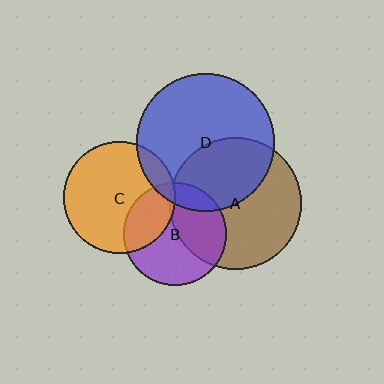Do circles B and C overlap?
Yes.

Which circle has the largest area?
Circle D (blue).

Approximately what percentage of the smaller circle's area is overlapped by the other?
Approximately 30%.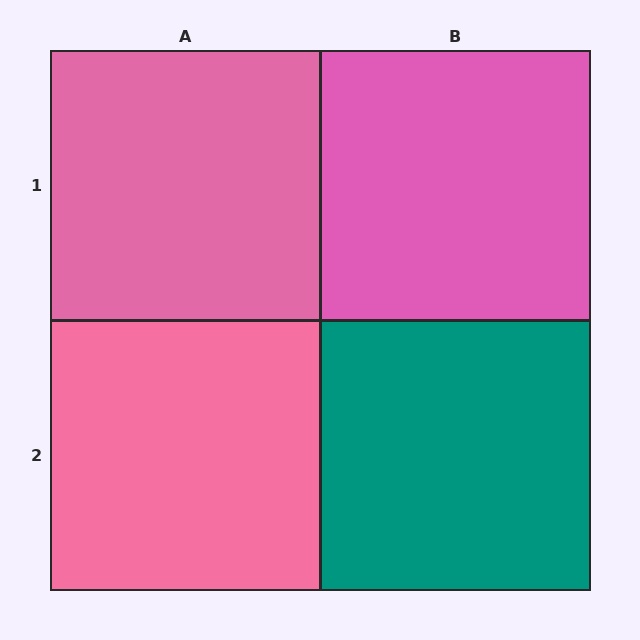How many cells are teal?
1 cell is teal.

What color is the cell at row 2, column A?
Pink.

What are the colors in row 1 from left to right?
Pink, pink.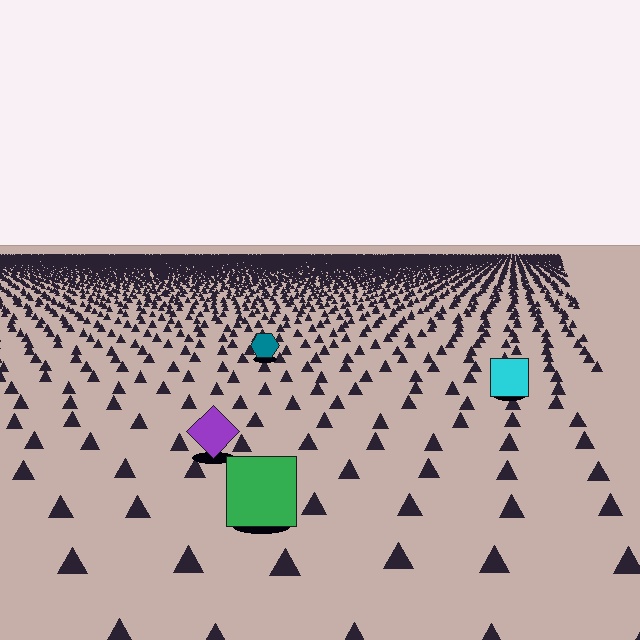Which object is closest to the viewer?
The green square is closest. The texture marks near it are larger and more spread out.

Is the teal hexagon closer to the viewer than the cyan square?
No. The cyan square is closer — you can tell from the texture gradient: the ground texture is coarser near it.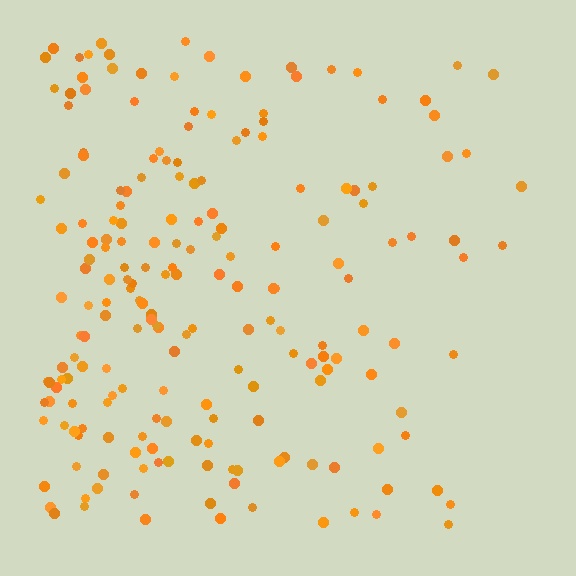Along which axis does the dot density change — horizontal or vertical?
Horizontal.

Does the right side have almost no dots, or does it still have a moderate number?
Still a moderate number, just noticeably fewer than the left.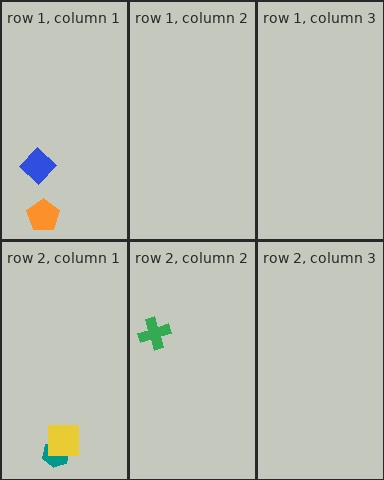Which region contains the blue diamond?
The row 1, column 1 region.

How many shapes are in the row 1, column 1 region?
2.